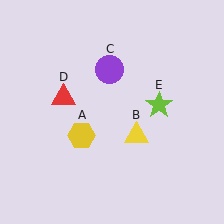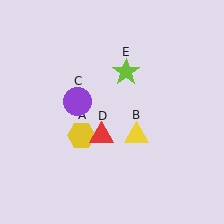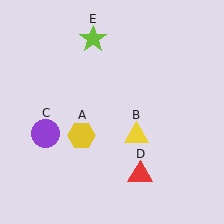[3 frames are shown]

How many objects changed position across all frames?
3 objects changed position: purple circle (object C), red triangle (object D), lime star (object E).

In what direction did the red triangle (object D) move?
The red triangle (object D) moved down and to the right.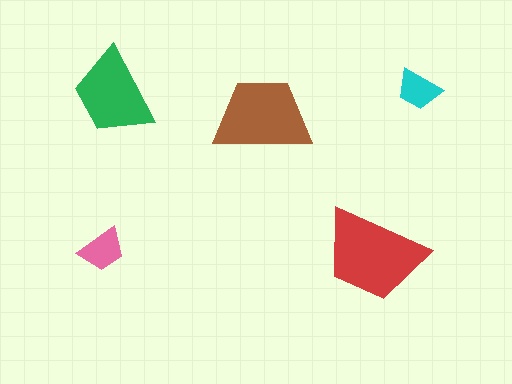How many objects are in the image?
There are 5 objects in the image.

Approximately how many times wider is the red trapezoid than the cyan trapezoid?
About 2.5 times wider.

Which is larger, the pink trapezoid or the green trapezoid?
The green one.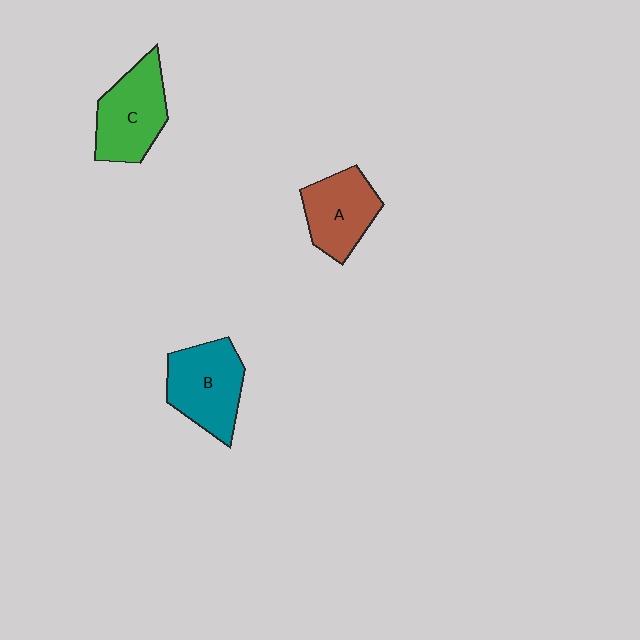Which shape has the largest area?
Shape B (teal).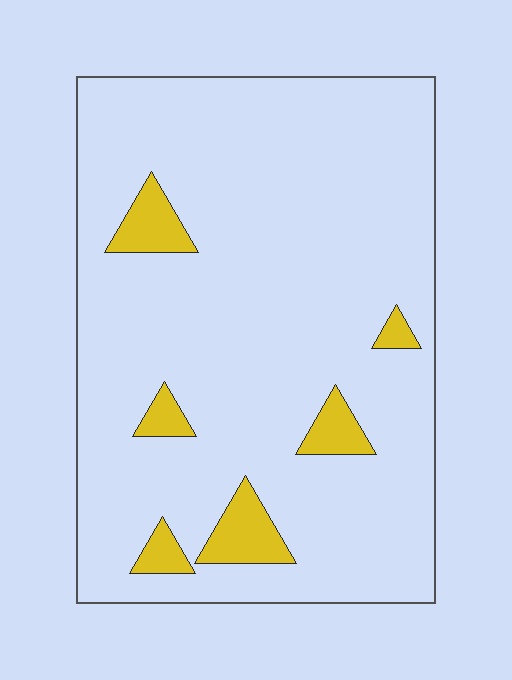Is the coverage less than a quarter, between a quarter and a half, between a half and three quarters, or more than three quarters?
Less than a quarter.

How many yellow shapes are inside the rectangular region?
6.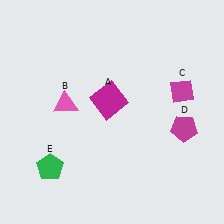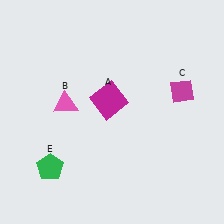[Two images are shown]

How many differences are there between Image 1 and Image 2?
There is 1 difference between the two images.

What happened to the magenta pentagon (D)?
The magenta pentagon (D) was removed in Image 2. It was in the bottom-right area of Image 1.